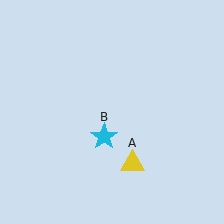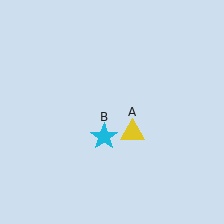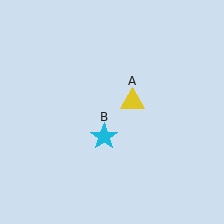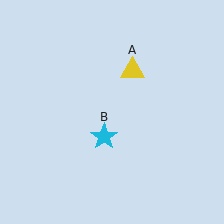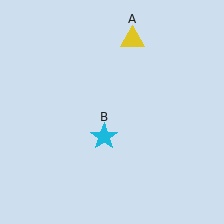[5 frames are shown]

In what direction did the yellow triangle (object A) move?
The yellow triangle (object A) moved up.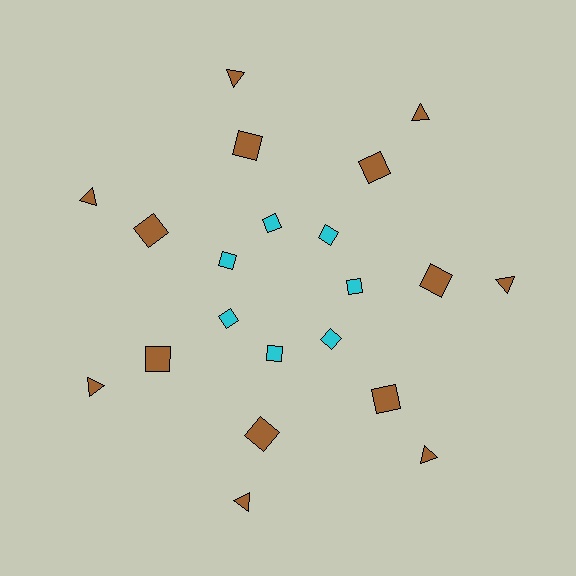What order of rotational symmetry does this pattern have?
This pattern has 7-fold rotational symmetry.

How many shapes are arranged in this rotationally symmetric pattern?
There are 21 shapes, arranged in 7 groups of 3.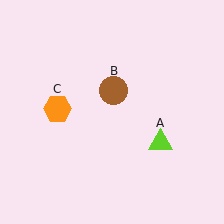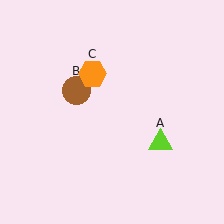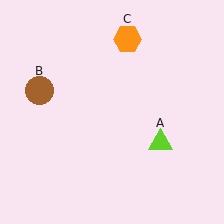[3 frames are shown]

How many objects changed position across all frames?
2 objects changed position: brown circle (object B), orange hexagon (object C).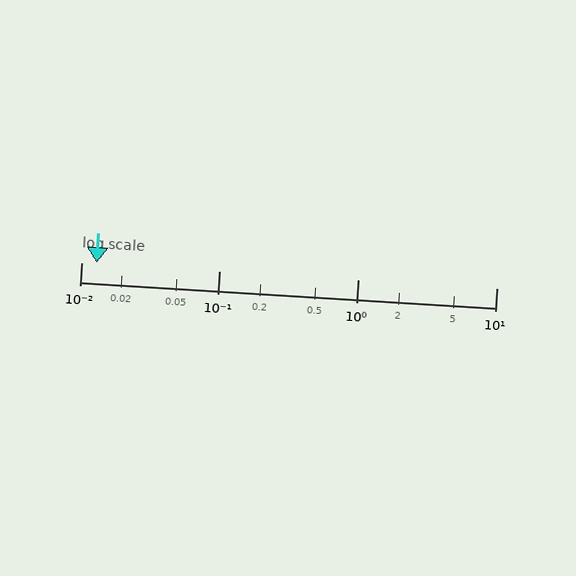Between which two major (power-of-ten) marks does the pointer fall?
The pointer is between 0.01 and 0.1.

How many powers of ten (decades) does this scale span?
The scale spans 3 decades, from 0.01 to 10.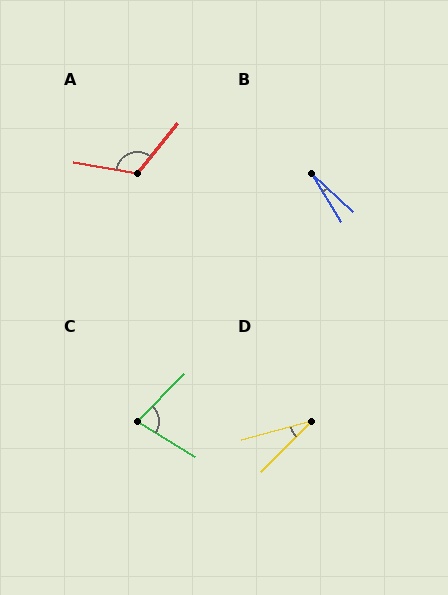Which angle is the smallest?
B, at approximately 16 degrees.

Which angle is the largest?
A, at approximately 118 degrees.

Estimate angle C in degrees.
Approximately 77 degrees.